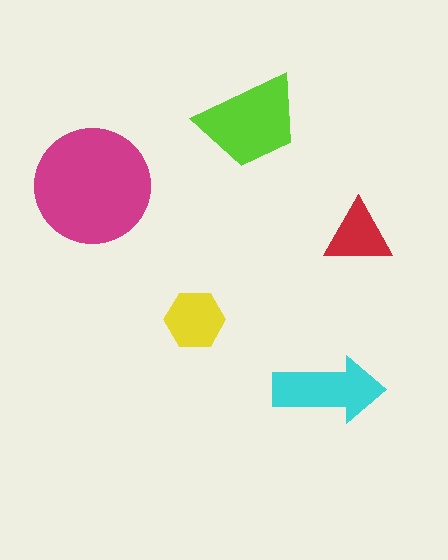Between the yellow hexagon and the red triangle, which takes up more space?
The yellow hexagon.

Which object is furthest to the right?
The red triangle is rightmost.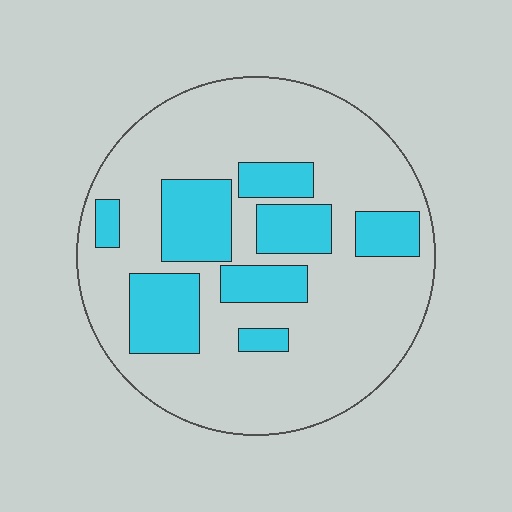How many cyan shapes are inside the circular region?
8.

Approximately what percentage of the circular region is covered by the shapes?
Approximately 25%.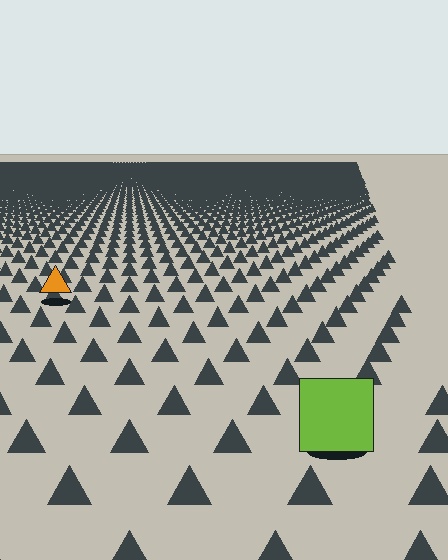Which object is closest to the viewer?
The lime square is closest. The texture marks near it are larger and more spread out.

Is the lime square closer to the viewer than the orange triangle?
Yes. The lime square is closer — you can tell from the texture gradient: the ground texture is coarser near it.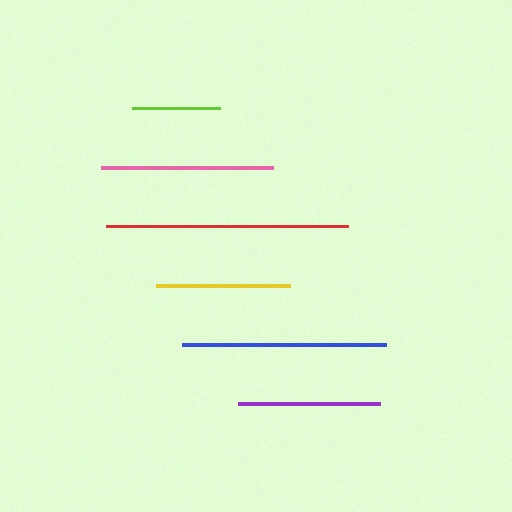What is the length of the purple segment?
The purple segment is approximately 142 pixels long.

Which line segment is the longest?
The red line is the longest at approximately 242 pixels.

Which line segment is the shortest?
The lime line is the shortest at approximately 88 pixels.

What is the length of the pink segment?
The pink segment is approximately 172 pixels long.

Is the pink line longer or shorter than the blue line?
The blue line is longer than the pink line.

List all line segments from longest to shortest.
From longest to shortest: red, blue, pink, purple, yellow, lime.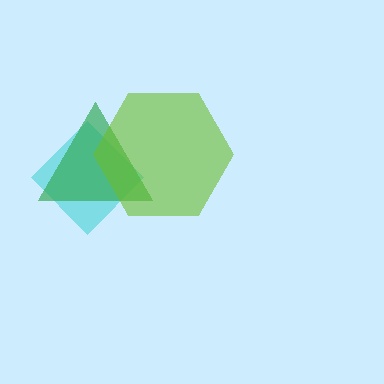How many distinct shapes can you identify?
There are 3 distinct shapes: a cyan diamond, a green triangle, a lime hexagon.